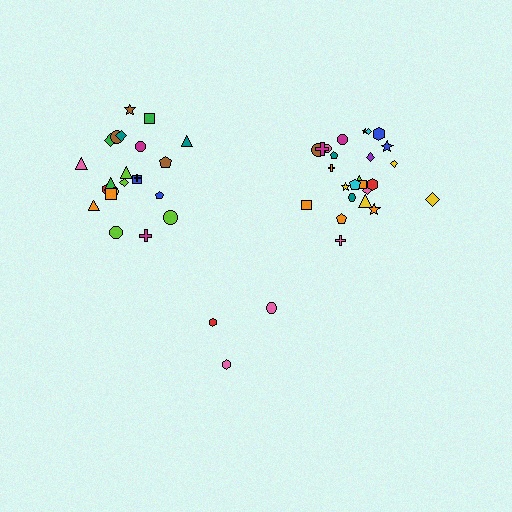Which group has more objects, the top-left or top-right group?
The top-right group.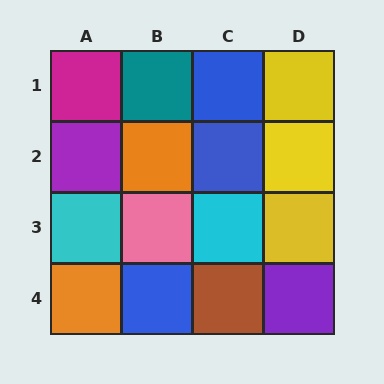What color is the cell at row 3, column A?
Cyan.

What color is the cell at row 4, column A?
Orange.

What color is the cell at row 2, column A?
Purple.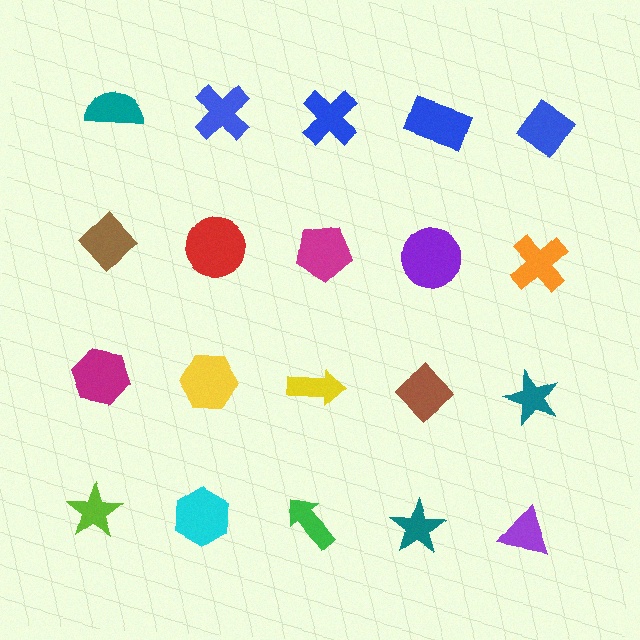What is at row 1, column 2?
A blue cross.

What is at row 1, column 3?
A blue cross.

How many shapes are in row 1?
5 shapes.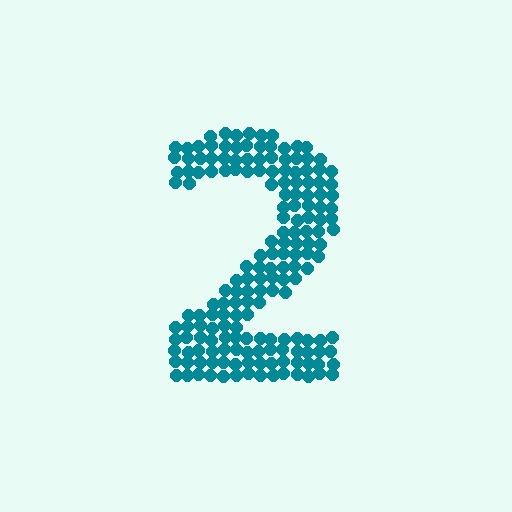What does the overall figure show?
The overall figure shows the digit 2.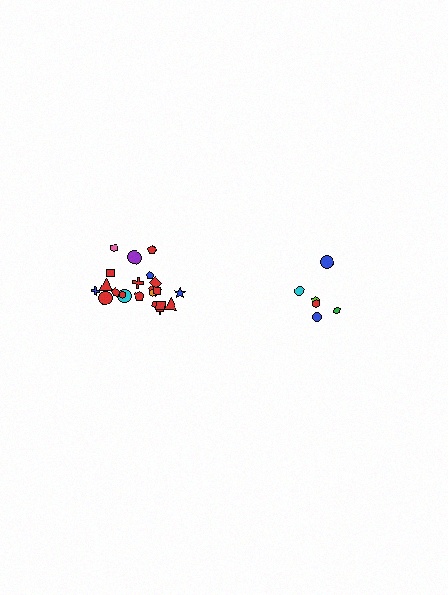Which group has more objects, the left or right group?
The left group.